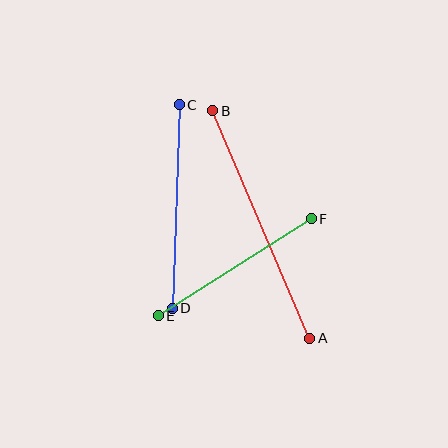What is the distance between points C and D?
The distance is approximately 203 pixels.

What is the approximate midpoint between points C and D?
The midpoint is at approximately (176, 207) pixels.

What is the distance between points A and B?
The distance is approximately 248 pixels.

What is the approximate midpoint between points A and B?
The midpoint is at approximately (261, 224) pixels.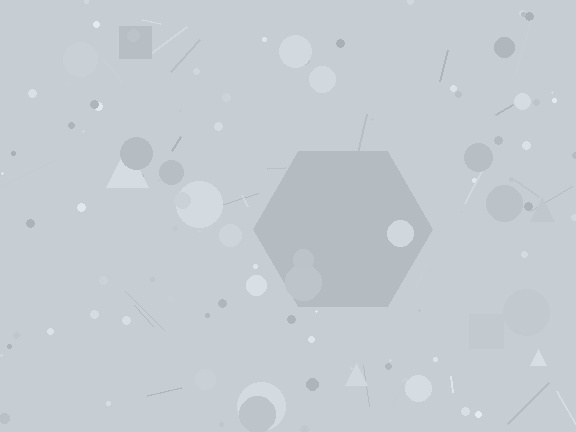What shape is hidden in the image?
A hexagon is hidden in the image.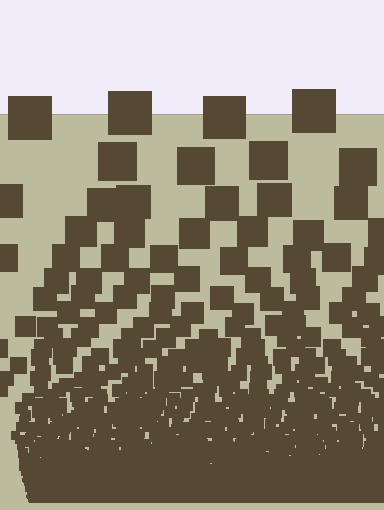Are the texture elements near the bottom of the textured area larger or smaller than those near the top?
Smaller. The gradient is inverted — elements near the bottom are smaller and denser.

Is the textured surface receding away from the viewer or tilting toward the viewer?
The surface appears to tilt toward the viewer. Texture elements get larger and sparser toward the top.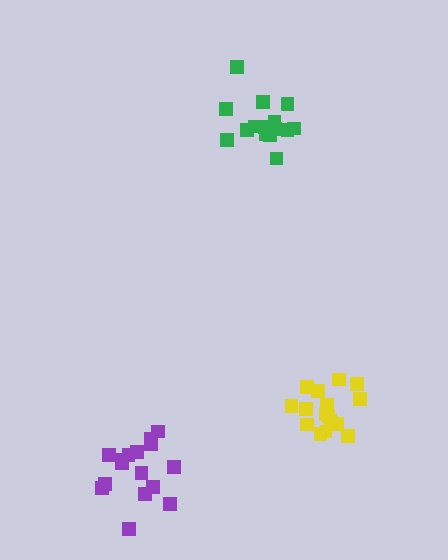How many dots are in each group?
Group 1: 16 dots, Group 2: 16 dots, Group 3: 16 dots (48 total).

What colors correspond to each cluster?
The clusters are colored: green, purple, yellow.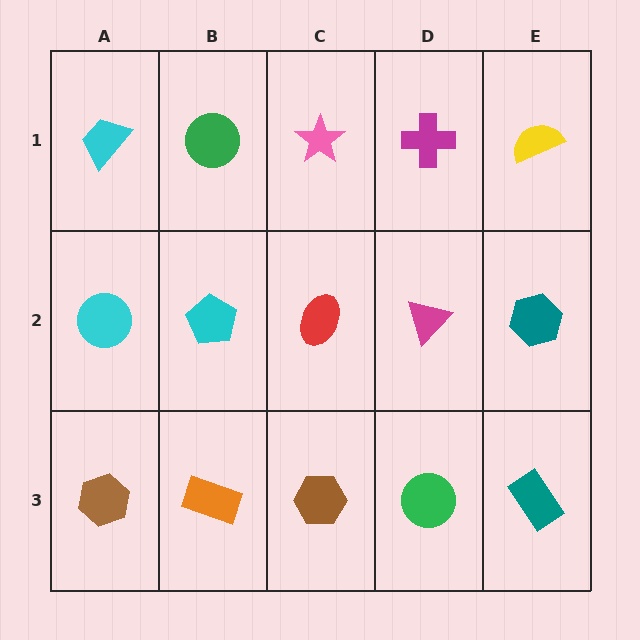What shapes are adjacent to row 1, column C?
A red ellipse (row 2, column C), a green circle (row 1, column B), a magenta cross (row 1, column D).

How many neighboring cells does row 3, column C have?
3.